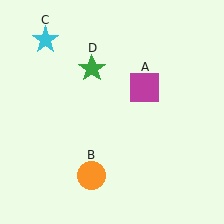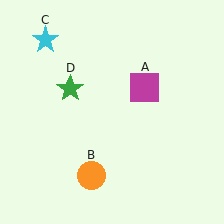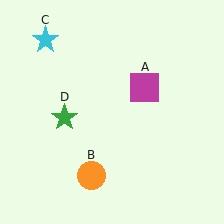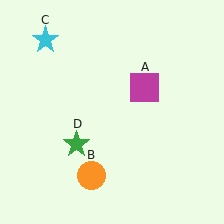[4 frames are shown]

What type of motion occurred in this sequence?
The green star (object D) rotated counterclockwise around the center of the scene.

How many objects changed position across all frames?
1 object changed position: green star (object D).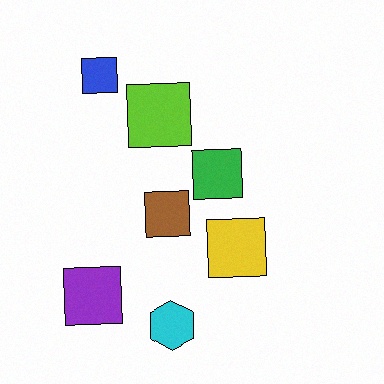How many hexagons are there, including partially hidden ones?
There is 1 hexagon.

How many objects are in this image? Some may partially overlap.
There are 7 objects.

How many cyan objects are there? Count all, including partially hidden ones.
There is 1 cyan object.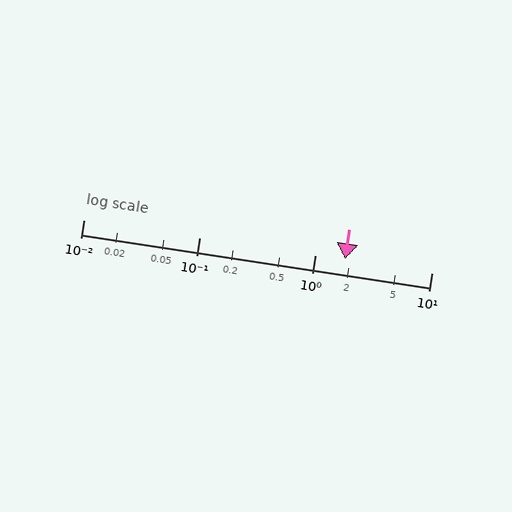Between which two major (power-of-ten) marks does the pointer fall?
The pointer is between 1 and 10.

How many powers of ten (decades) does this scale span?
The scale spans 3 decades, from 0.01 to 10.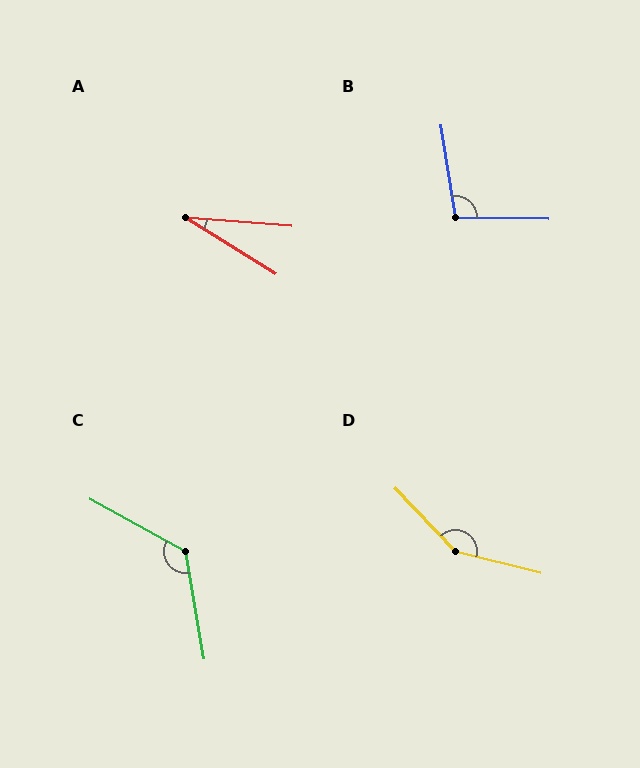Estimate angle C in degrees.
Approximately 129 degrees.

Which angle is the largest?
D, at approximately 148 degrees.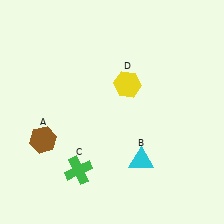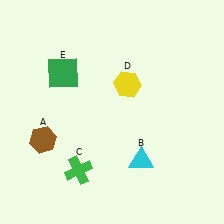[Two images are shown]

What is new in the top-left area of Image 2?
A green square (E) was added in the top-left area of Image 2.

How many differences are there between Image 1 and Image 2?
There is 1 difference between the two images.